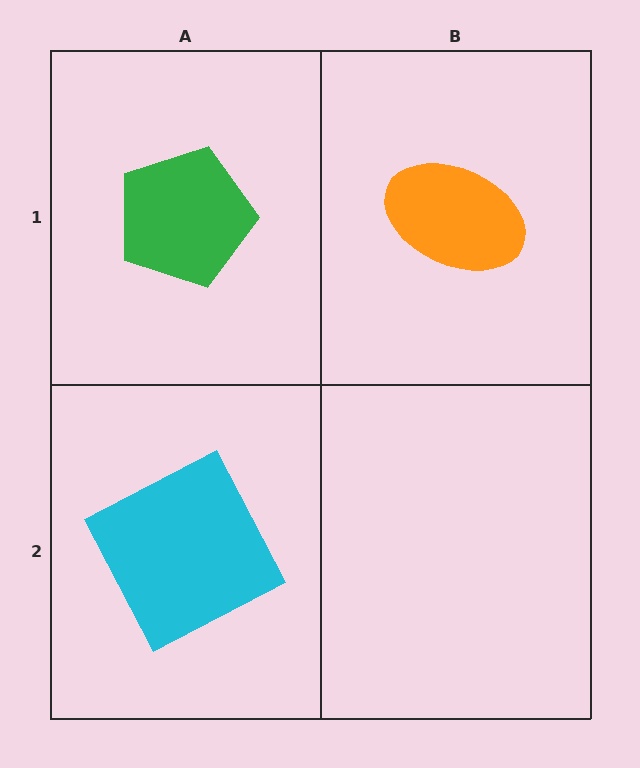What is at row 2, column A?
A cyan square.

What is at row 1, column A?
A green pentagon.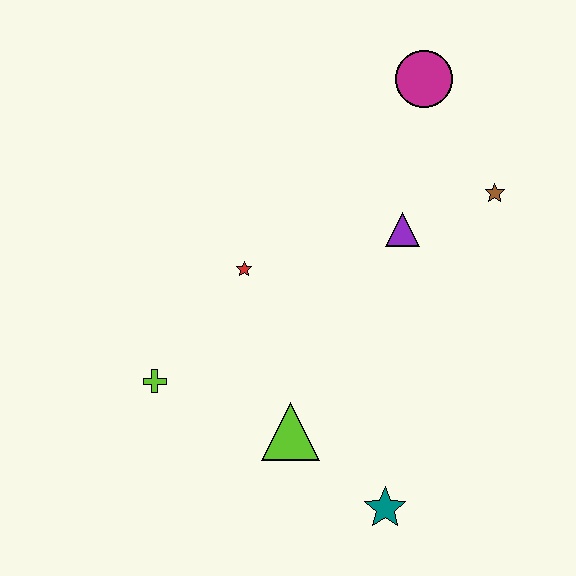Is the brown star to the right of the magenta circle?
Yes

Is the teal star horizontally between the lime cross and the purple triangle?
Yes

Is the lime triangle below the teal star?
No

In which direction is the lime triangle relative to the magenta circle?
The lime triangle is below the magenta circle.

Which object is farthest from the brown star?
The lime cross is farthest from the brown star.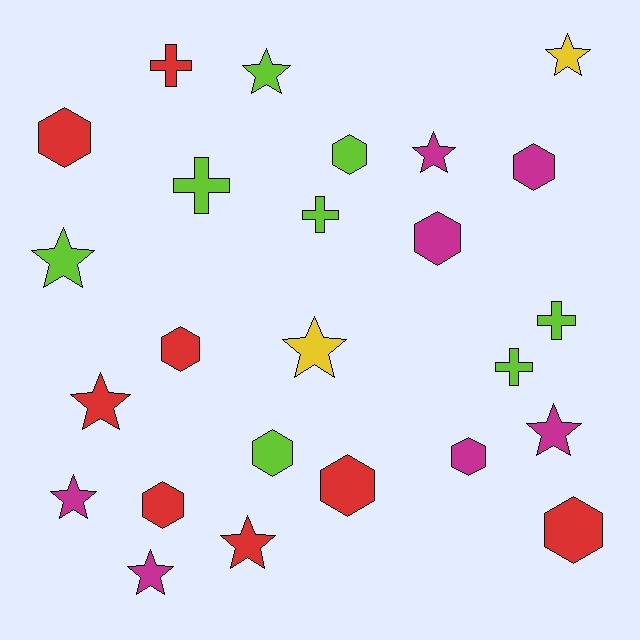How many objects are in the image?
There are 25 objects.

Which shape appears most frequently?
Star, with 10 objects.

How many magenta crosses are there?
There are no magenta crosses.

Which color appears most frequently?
Lime, with 8 objects.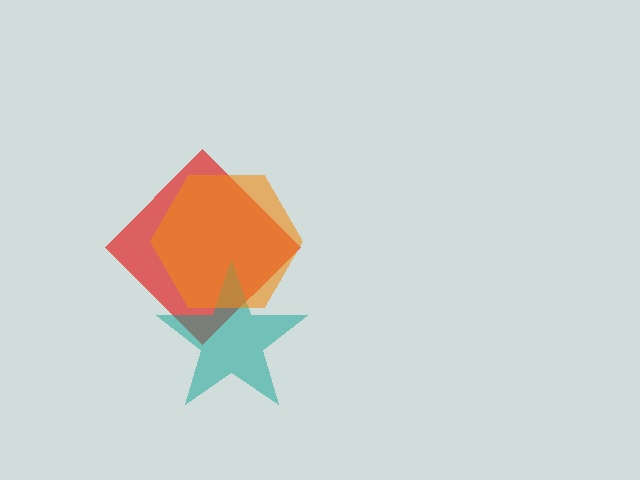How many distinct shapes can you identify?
There are 3 distinct shapes: a red diamond, a teal star, an orange hexagon.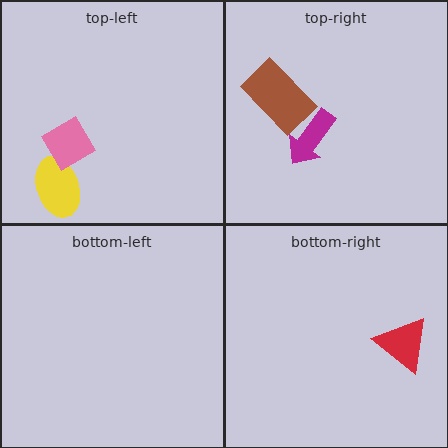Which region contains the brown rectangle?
The top-right region.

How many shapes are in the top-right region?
2.